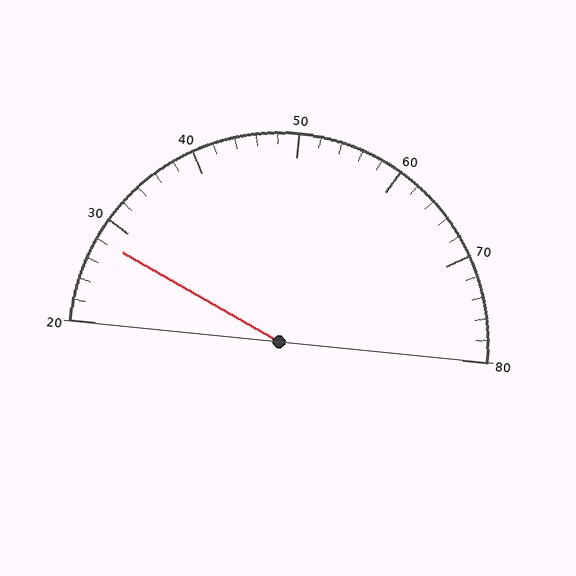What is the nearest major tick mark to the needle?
The nearest major tick mark is 30.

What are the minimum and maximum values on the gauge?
The gauge ranges from 20 to 80.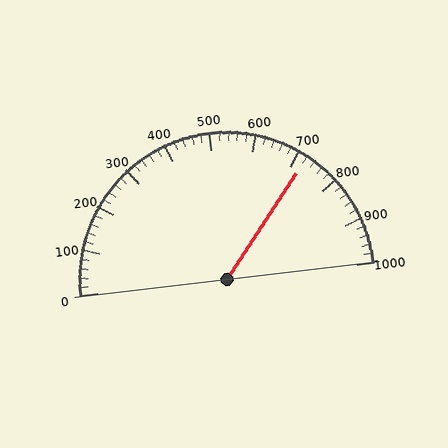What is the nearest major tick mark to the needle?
The nearest major tick mark is 700.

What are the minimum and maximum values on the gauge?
The gauge ranges from 0 to 1000.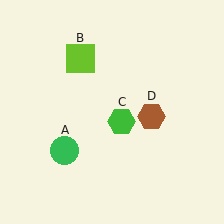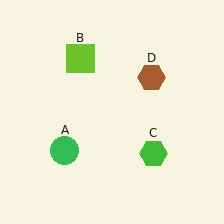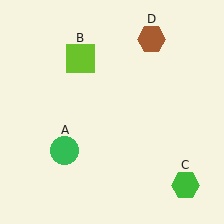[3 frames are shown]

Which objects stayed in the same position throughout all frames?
Green circle (object A) and lime square (object B) remained stationary.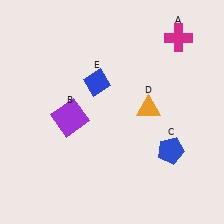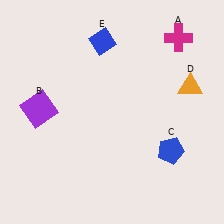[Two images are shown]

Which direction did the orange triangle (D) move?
The orange triangle (D) moved right.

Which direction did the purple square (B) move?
The purple square (B) moved left.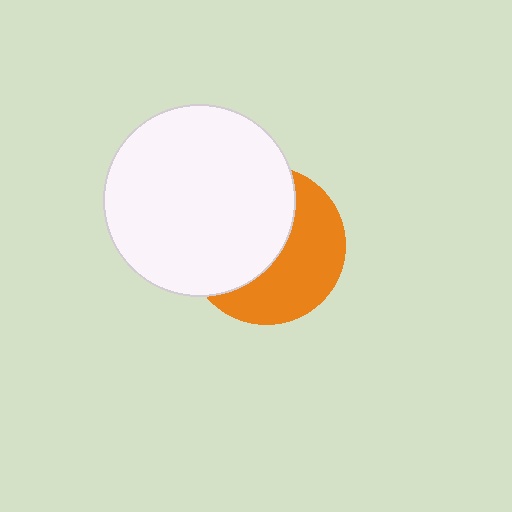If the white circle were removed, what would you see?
You would see the complete orange circle.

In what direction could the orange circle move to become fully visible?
The orange circle could move right. That would shift it out from behind the white circle entirely.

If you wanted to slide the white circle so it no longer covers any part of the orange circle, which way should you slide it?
Slide it left — that is the most direct way to separate the two shapes.